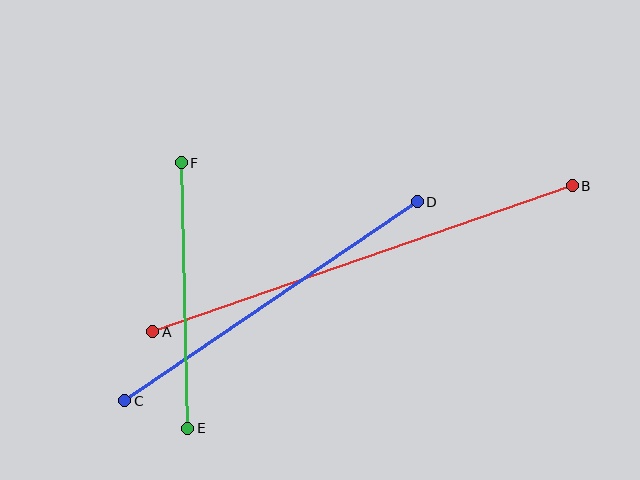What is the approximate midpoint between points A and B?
The midpoint is at approximately (362, 259) pixels.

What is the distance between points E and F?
The distance is approximately 265 pixels.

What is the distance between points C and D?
The distance is approximately 354 pixels.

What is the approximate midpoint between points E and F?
The midpoint is at approximately (184, 295) pixels.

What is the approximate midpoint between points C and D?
The midpoint is at approximately (271, 301) pixels.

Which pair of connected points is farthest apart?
Points A and B are farthest apart.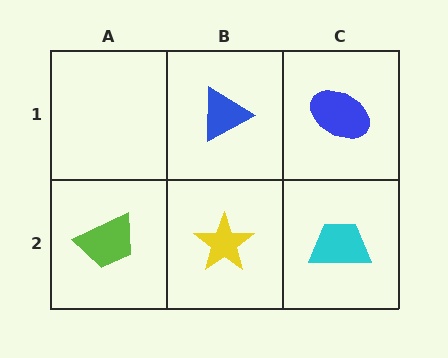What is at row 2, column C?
A cyan trapezoid.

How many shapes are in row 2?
3 shapes.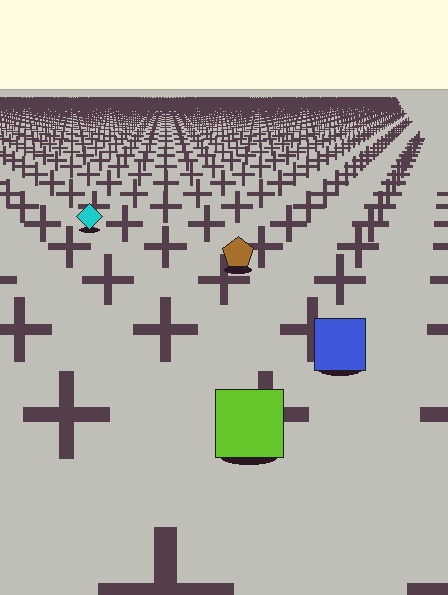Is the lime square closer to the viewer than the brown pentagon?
Yes. The lime square is closer — you can tell from the texture gradient: the ground texture is coarser near it.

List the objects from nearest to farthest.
From nearest to farthest: the lime square, the blue square, the brown pentagon, the cyan diamond.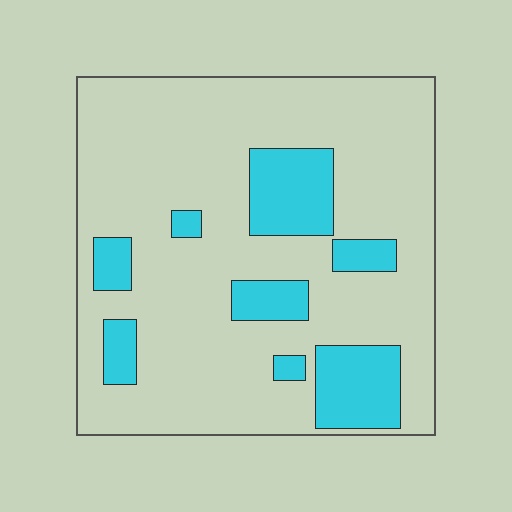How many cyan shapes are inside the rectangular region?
8.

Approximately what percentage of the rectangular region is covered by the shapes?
Approximately 20%.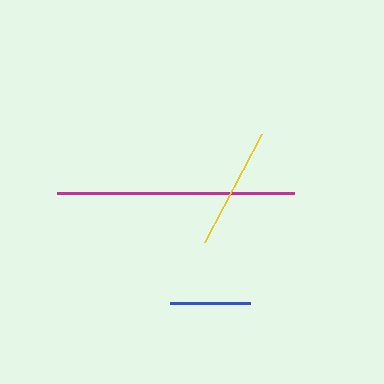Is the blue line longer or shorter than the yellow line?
The yellow line is longer than the blue line.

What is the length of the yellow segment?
The yellow segment is approximately 122 pixels long.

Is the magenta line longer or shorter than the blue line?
The magenta line is longer than the blue line.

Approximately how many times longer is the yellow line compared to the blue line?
The yellow line is approximately 1.5 times the length of the blue line.